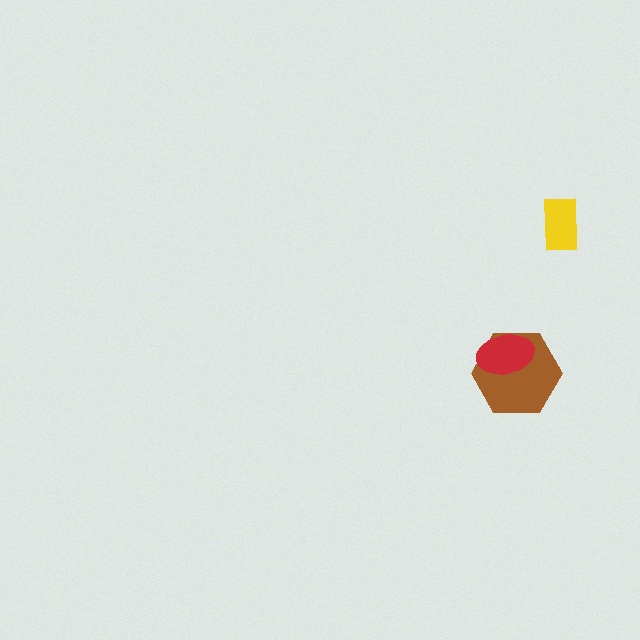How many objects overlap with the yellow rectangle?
0 objects overlap with the yellow rectangle.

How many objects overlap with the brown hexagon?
1 object overlaps with the brown hexagon.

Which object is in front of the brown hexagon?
The red ellipse is in front of the brown hexagon.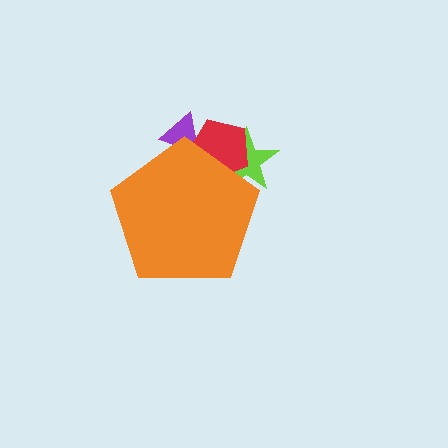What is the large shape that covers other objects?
An orange pentagon.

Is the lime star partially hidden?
Yes, the lime star is partially hidden behind the orange pentagon.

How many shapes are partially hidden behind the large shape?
3 shapes are partially hidden.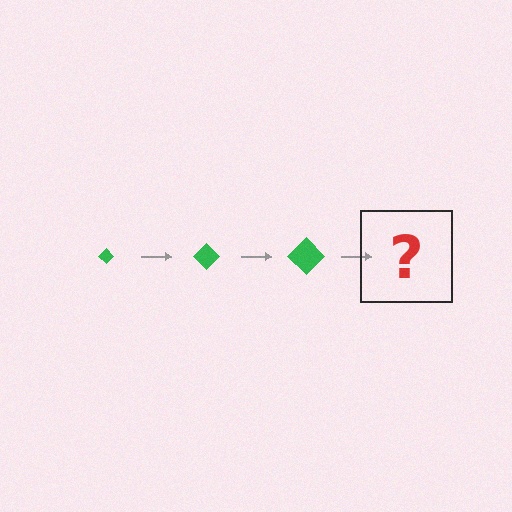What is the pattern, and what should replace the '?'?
The pattern is that the diamond gets progressively larger each step. The '?' should be a green diamond, larger than the previous one.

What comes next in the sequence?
The next element should be a green diamond, larger than the previous one.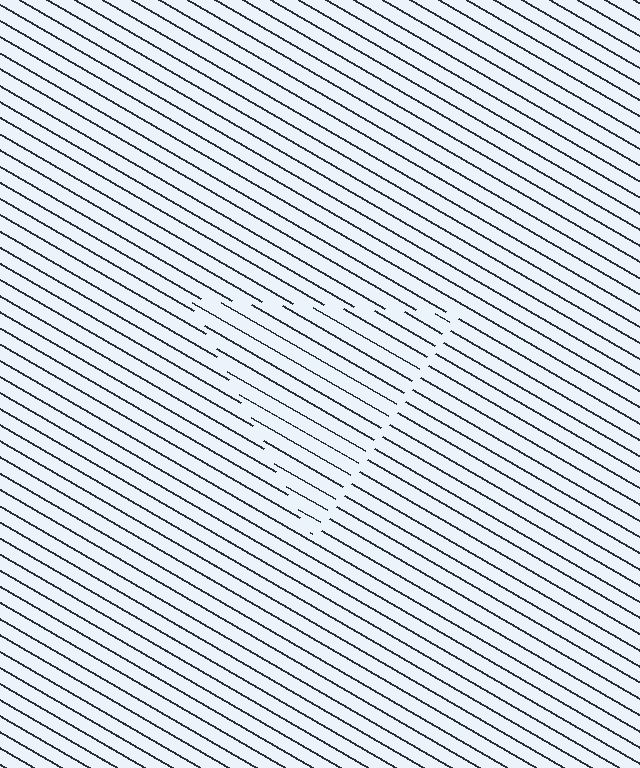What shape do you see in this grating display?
An illusory triangle. The interior of the shape contains the same grating, shifted by half a period — the contour is defined by the phase discontinuity where line-ends from the inner and outer gratings abut.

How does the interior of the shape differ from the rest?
The interior of the shape contains the same grating, shifted by half a period — the contour is defined by the phase discontinuity where line-ends from the inner and outer gratings abut.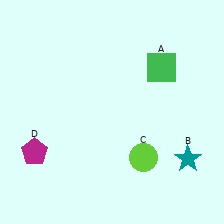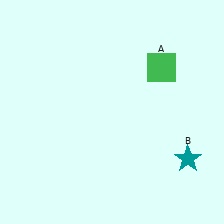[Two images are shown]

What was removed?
The magenta pentagon (D), the lime circle (C) were removed in Image 2.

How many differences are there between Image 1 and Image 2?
There are 2 differences between the two images.